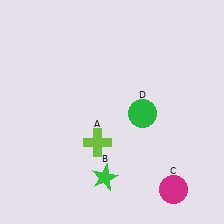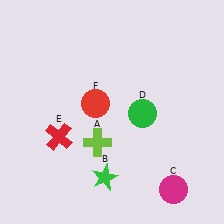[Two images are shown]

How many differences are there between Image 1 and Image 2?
There are 2 differences between the two images.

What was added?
A red cross (E), a red circle (F) were added in Image 2.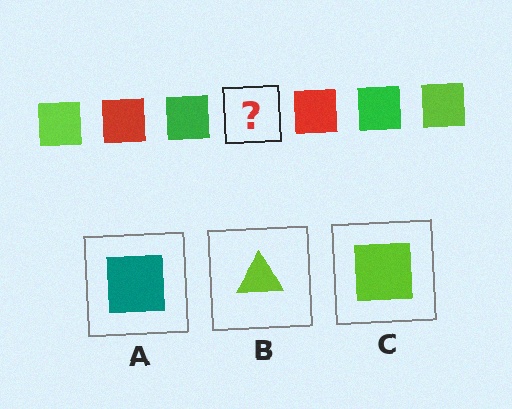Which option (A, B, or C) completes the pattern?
C.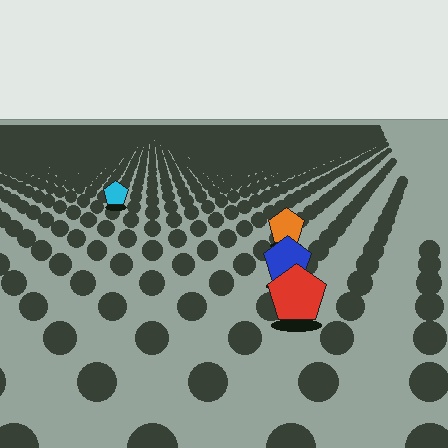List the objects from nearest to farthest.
From nearest to farthest: the red pentagon, the blue pentagon, the orange pentagon, the cyan pentagon.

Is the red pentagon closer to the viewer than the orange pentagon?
Yes. The red pentagon is closer — you can tell from the texture gradient: the ground texture is coarser near it.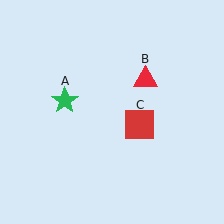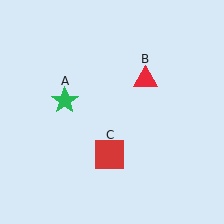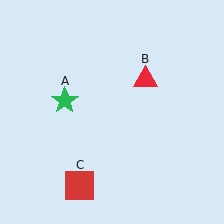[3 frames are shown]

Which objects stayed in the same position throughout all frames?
Green star (object A) and red triangle (object B) remained stationary.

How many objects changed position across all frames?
1 object changed position: red square (object C).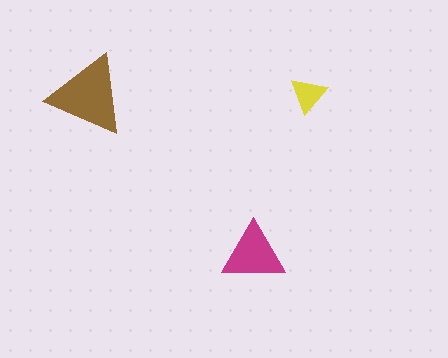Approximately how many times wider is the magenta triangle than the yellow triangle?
About 1.5 times wider.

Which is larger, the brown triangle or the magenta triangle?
The brown one.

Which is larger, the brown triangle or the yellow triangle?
The brown one.